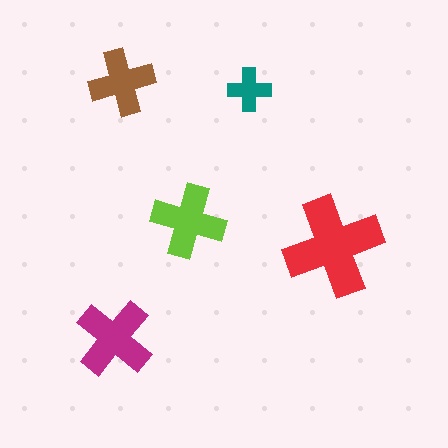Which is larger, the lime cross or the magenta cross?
The magenta one.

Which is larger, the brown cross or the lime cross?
The lime one.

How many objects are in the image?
There are 5 objects in the image.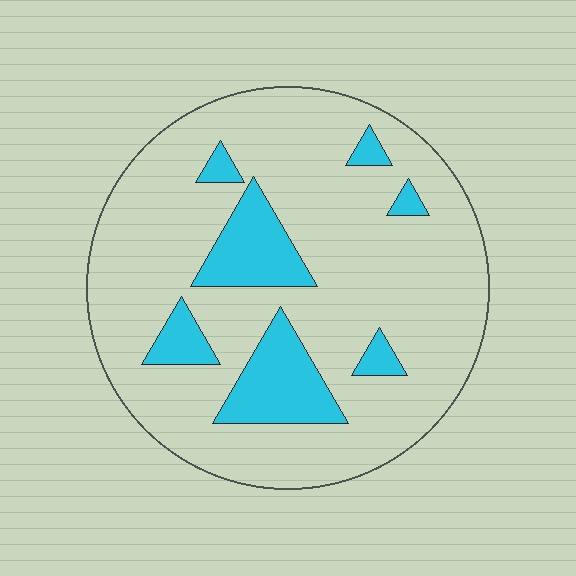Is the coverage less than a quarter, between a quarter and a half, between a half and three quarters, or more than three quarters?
Less than a quarter.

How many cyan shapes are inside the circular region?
7.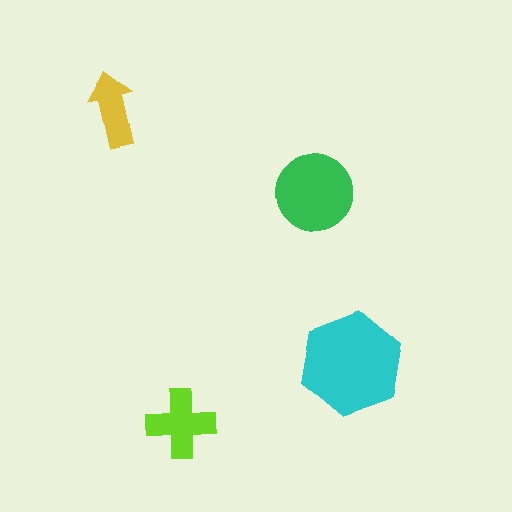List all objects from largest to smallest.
The cyan hexagon, the green circle, the lime cross, the yellow arrow.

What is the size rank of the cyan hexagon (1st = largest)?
1st.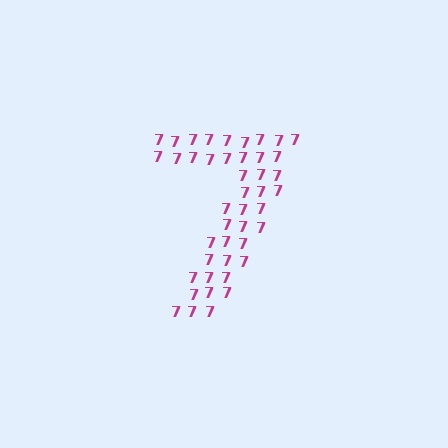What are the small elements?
The small elements are digit 7's.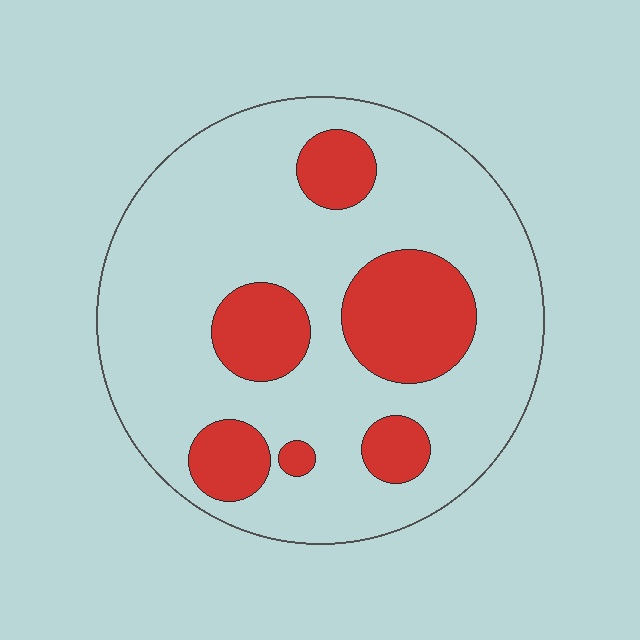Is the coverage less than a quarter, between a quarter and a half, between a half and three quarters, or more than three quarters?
Less than a quarter.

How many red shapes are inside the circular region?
6.